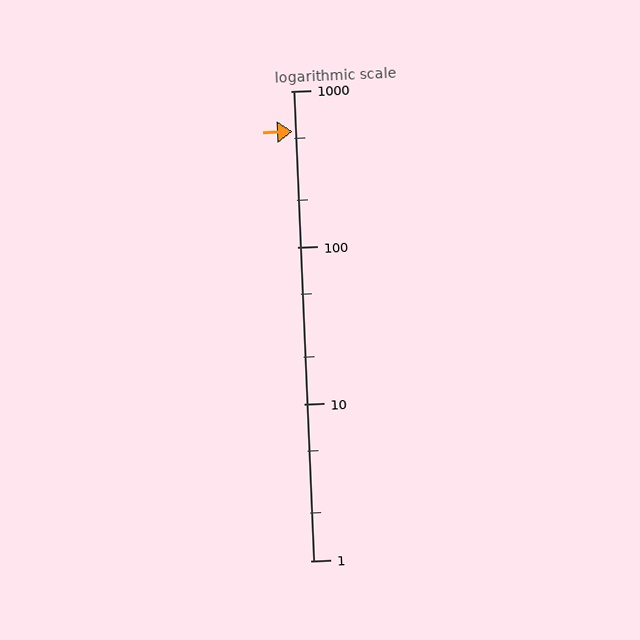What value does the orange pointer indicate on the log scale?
The pointer indicates approximately 550.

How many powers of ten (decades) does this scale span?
The scale spans 3 decades, from 1 to 1000.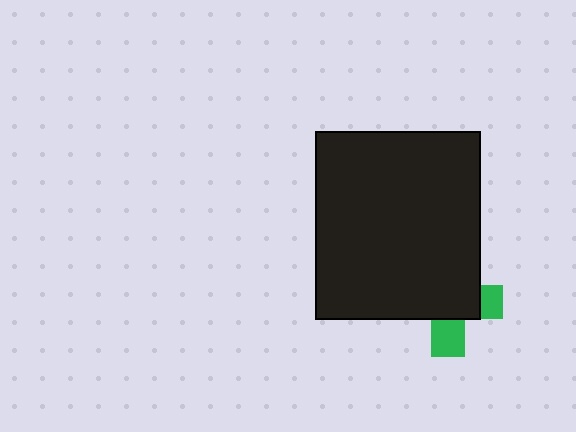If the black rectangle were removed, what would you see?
You would see the complete green cross.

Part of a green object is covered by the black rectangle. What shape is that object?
It is a cross.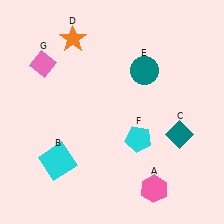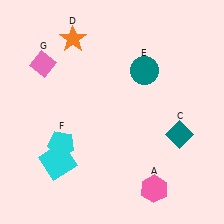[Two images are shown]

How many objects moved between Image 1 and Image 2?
1 object moved between the two images.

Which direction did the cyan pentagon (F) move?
The cyan pentagon (F) moved left.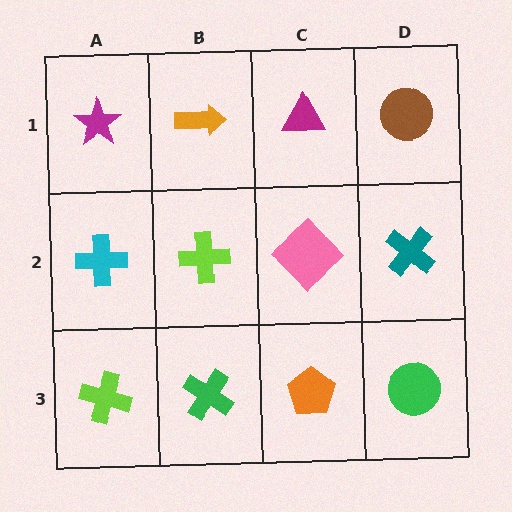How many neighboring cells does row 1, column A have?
2.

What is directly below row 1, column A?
A cyan cross.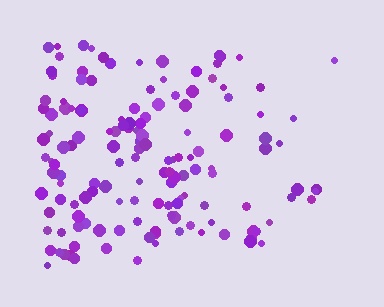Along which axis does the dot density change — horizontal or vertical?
Horizontal.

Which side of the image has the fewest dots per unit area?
The right.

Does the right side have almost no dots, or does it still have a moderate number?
Still a moderate number, just noticeably fewer than the left.